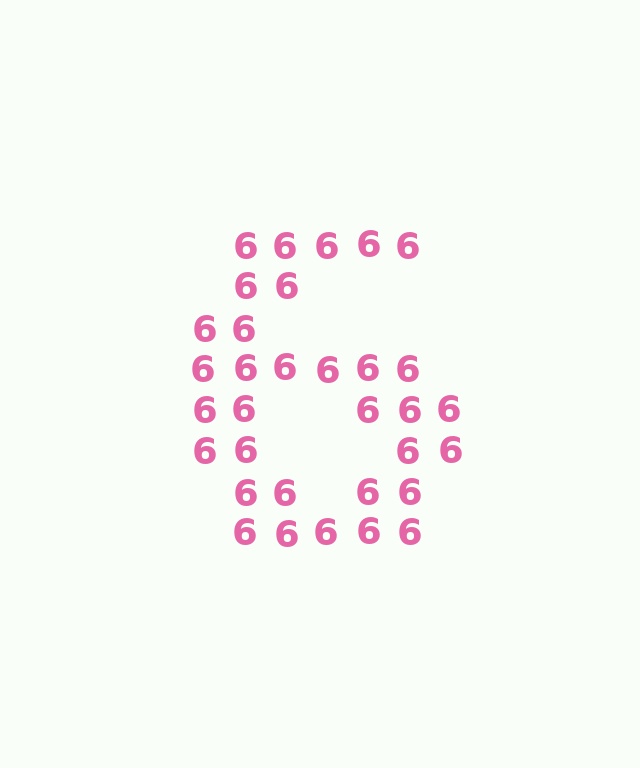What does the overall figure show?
The overall figure shows the digit 6.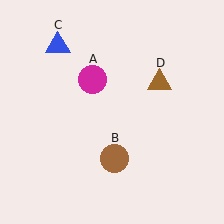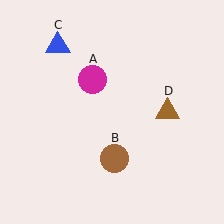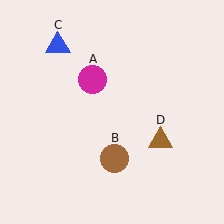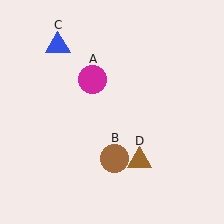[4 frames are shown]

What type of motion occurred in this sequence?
The brown triangle (object D) rotated clockwise around the center of the scene.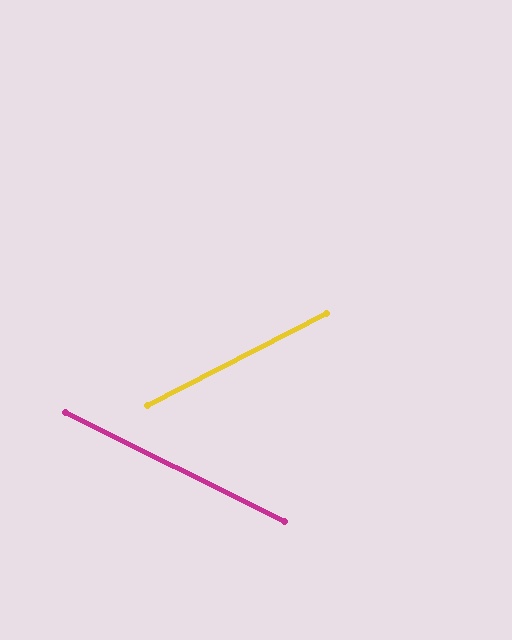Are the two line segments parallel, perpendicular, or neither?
Neither parallel nor perpendicular — they differ by about 54°.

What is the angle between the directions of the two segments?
Approximately 54 degrees.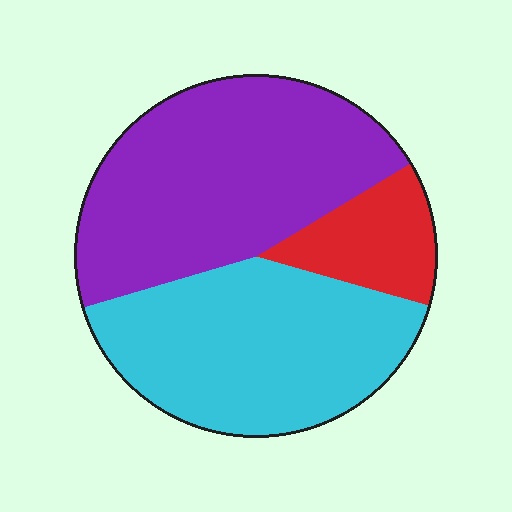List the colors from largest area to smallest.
From largest to smallest: purple, cyan, red.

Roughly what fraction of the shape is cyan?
Cyan takes up about two fifths (2/5) of the shape.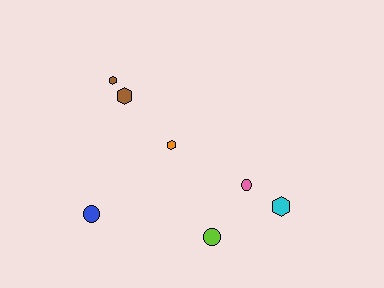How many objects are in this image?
There are 7 objects.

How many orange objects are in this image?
There is 1 orange object.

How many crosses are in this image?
There are no crosses.